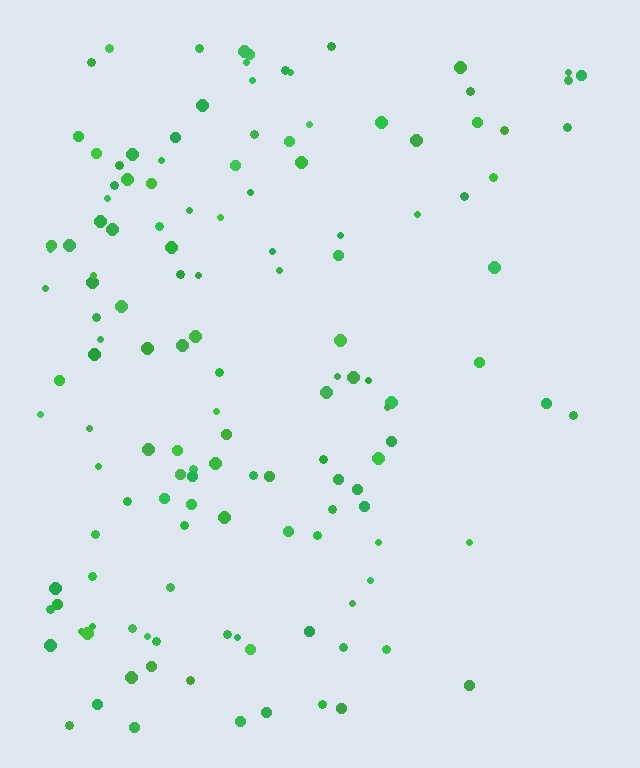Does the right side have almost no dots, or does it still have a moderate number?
Still a moderate number, just noticeably fewer than the left.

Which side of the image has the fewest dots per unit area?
The right.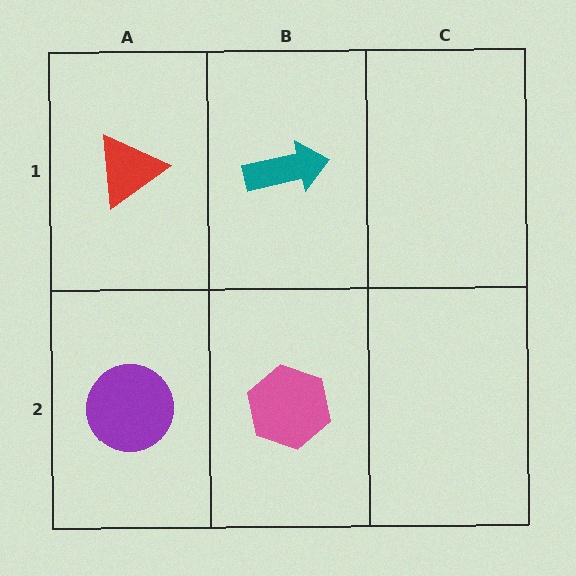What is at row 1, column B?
A teal arrow.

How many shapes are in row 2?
2 shapes.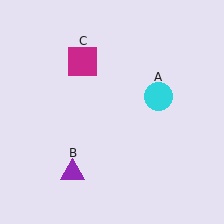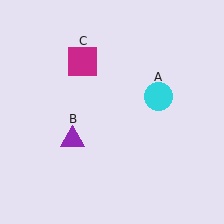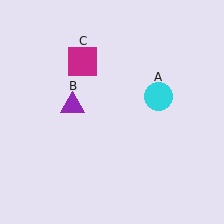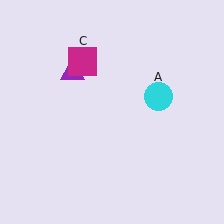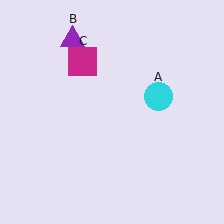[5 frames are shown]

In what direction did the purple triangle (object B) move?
The purple triangle (object B) moved up.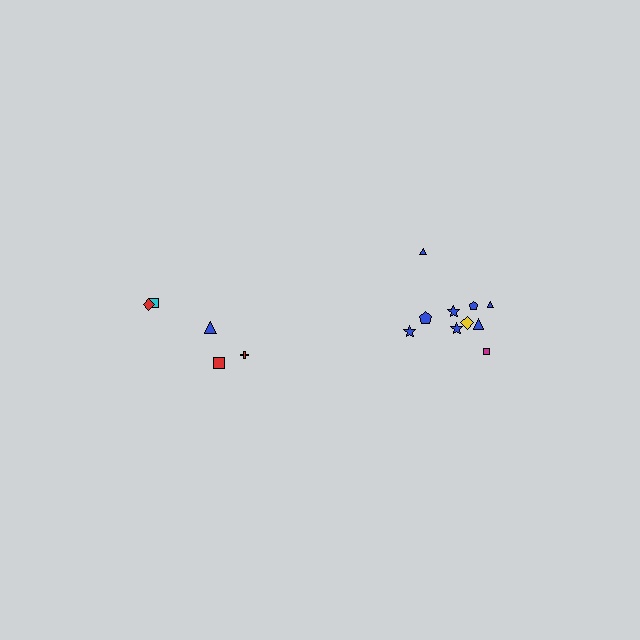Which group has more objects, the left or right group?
The right group.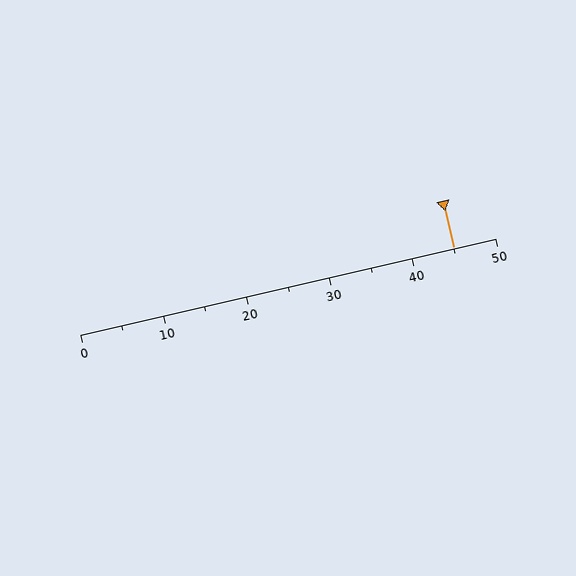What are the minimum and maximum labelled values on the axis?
The axis runs from 0 to 50.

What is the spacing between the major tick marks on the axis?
The major ticks are spaced 10 apart.